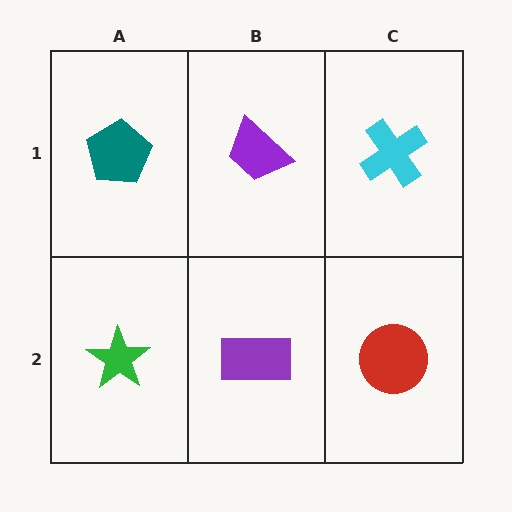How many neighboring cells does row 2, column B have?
3.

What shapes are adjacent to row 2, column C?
A cyan cross (row 1, column C), a purple rectangle (row 2, column B).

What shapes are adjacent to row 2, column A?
A teal pentagon (row 1, column A), a purple rectangle (row 2, column B).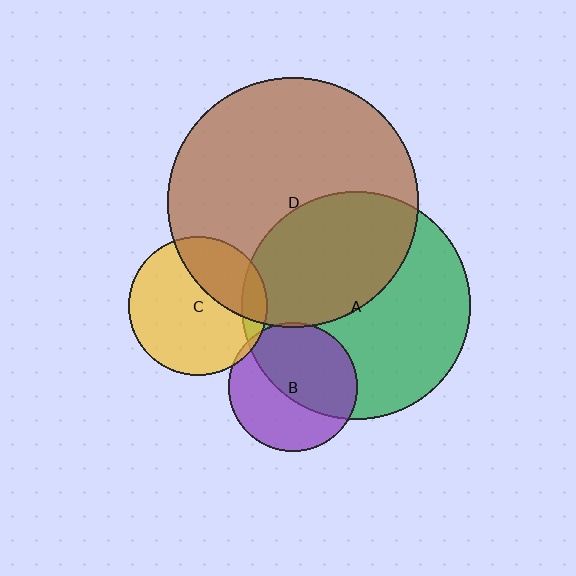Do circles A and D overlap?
Yes.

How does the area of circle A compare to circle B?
Approximately 3.1 times.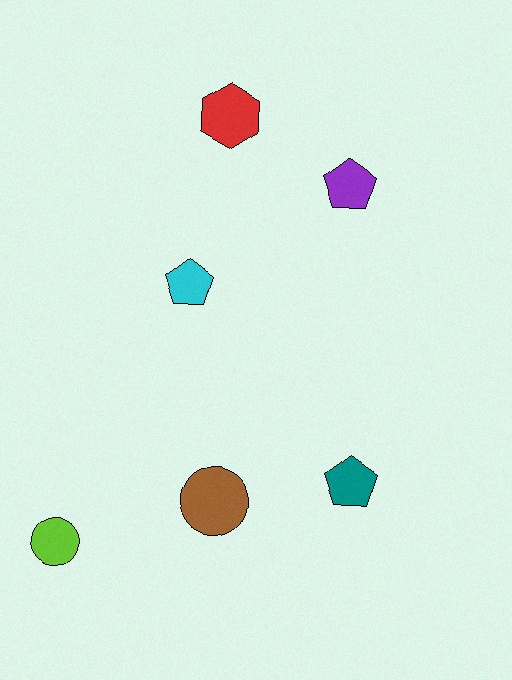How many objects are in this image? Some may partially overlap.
There are 6 objects.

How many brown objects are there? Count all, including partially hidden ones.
There is 1 brown object.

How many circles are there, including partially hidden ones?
There are 2 circles.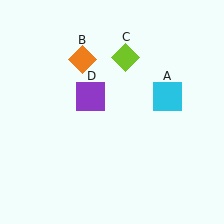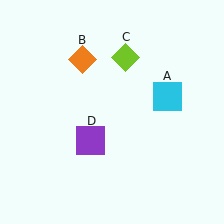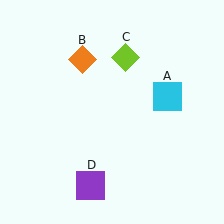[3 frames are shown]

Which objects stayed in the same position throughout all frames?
Cyan square (object A) and orange diamond (object B) and lime diamond (object C) remained stationary.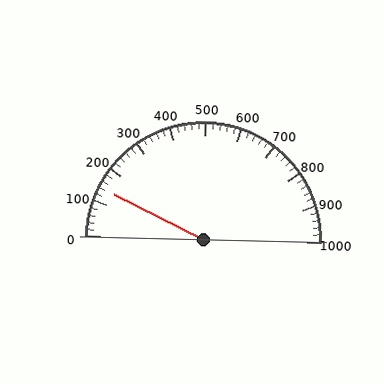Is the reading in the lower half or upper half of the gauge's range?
The reading is in the lower half of the range (0 to 1000).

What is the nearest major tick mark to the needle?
The nearest major tick mark is 100.